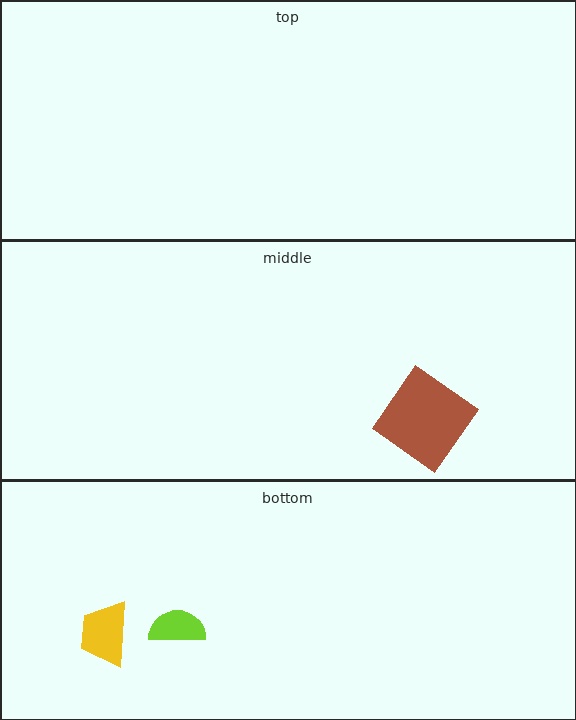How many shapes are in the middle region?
1.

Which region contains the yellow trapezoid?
The bottom region.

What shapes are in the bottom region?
The yellow trapezoid, the lime semicircle.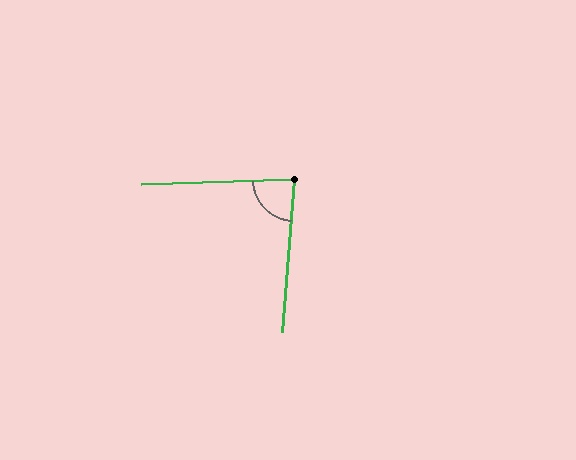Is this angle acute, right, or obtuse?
It is acute.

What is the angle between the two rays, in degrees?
Approximately 84 degrees.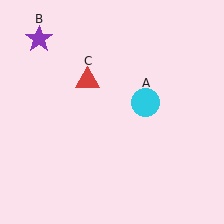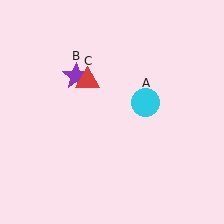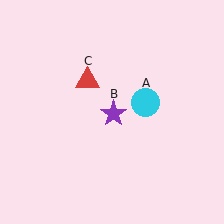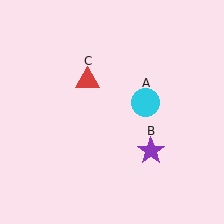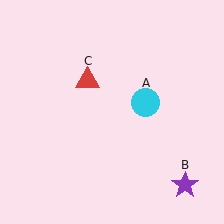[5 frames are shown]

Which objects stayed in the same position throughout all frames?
Cyan circle (object A) and red triangle (object C) remained stationary.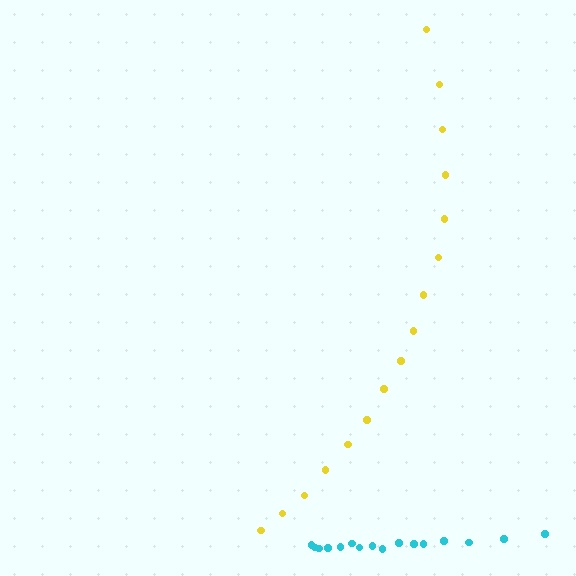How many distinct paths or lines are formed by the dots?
There are 2 distinct paths.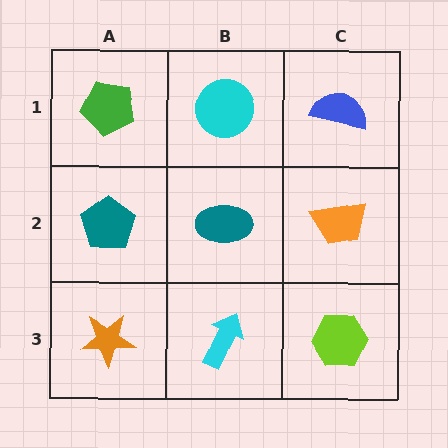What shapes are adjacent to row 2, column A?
A green pentagon (row 1, column A), an orange star (row 3, column A), a teal ellipse (row 2, column B).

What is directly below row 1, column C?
An orange trapezoid.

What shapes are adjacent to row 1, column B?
A teal ellipse (row 2, column B), a green pentagon (row 1, column A), a blue semicircle (row 1, column C).